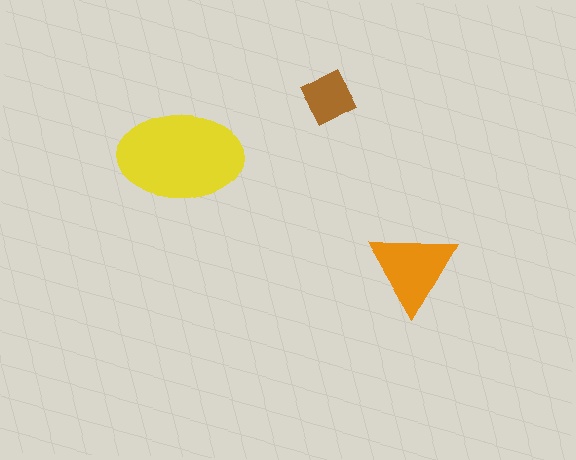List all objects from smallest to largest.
The brown diamond, the orange triangle, the yellow ellipse.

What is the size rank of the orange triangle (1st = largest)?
2nd.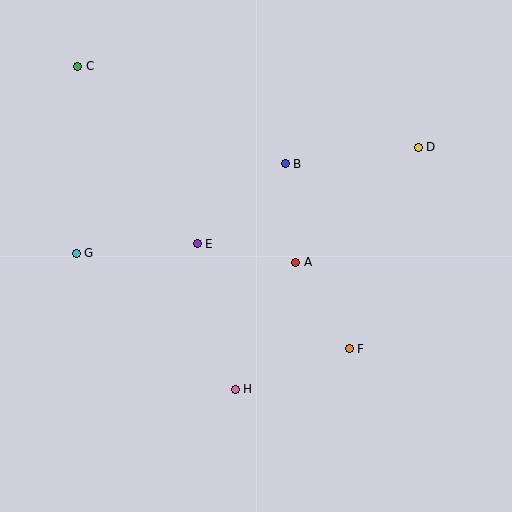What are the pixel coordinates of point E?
Point E is at (197, 244).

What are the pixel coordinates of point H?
Point H is at (235, 389).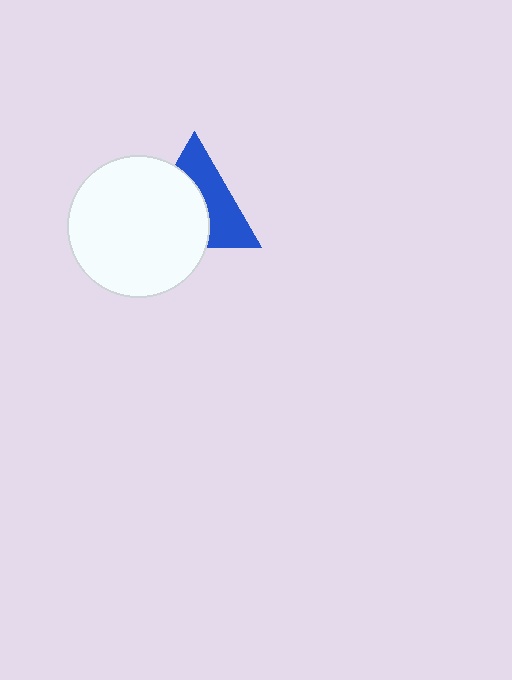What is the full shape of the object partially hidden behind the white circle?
The partially hidden object is a blue triangle.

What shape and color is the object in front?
The object in front is a white circle.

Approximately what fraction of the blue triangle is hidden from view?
Roughly 54% of the blue triangle is hidden behind the white circle.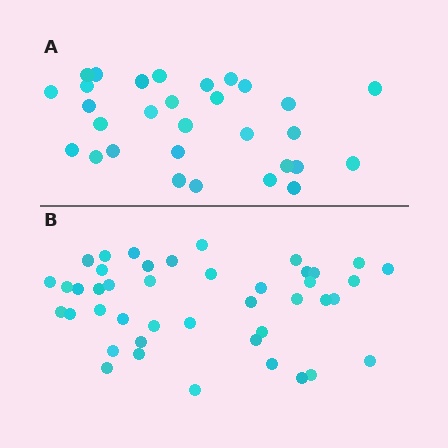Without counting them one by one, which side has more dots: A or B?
Region B (the bottom region) has more dots.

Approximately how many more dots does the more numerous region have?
Region B has approximately 15 more dots than region A.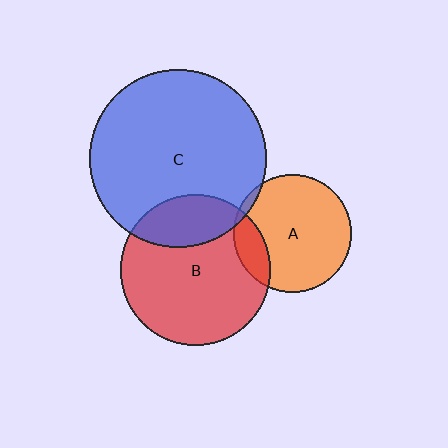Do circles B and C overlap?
Yes.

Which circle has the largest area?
Circle C (blue).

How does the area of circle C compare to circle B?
Approximately 1.4 times.